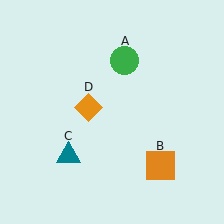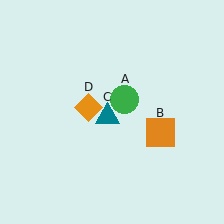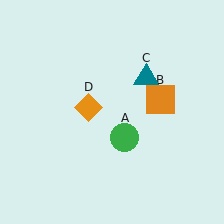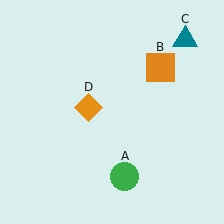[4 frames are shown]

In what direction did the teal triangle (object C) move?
The teal triangle (object C) moved up and to the right.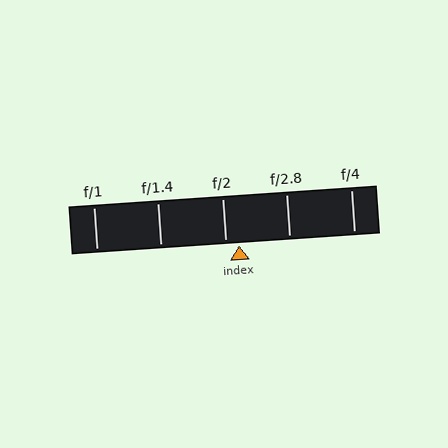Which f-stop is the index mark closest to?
The index mark is closest to f/2.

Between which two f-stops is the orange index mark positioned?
The index mark is between f/2 and f/2.8.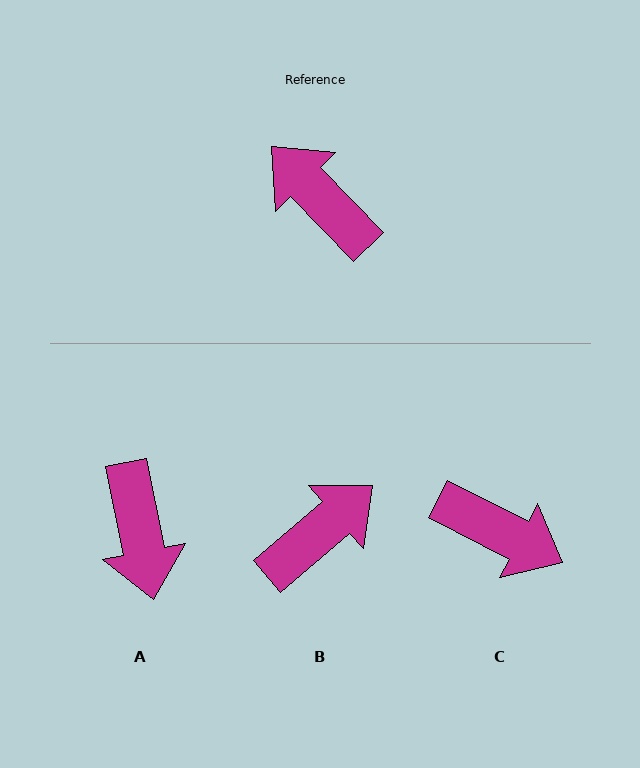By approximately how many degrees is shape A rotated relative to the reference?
Approximately 147 degrees counter-clockwise.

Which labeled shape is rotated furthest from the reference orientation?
C, about 161 degrees away.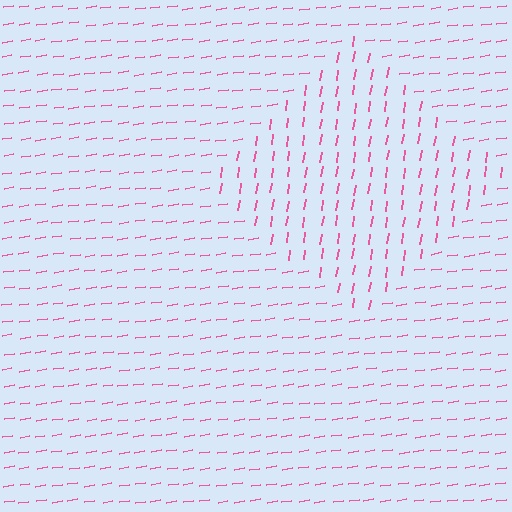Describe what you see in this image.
The image is filled with small pink line segments. A diamond region in the image has lines oriented differently from the surrounding lines, creating a visible texture boundary.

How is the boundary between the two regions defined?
The boundary is defined purely by a change in line orientation (approximately 72 degrees difference). All lines are the same color and thickness.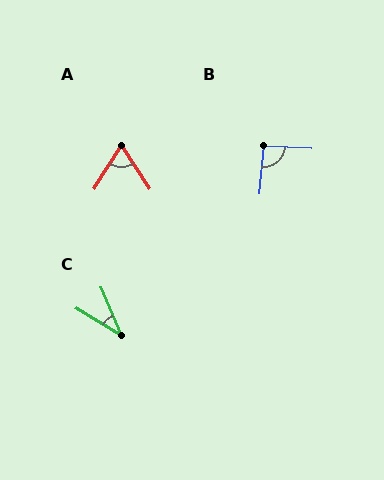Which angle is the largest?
B, at approximately 92 degrees.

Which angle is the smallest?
C, at approximately 37 degrees.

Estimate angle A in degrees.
Approximately 66 degrees.